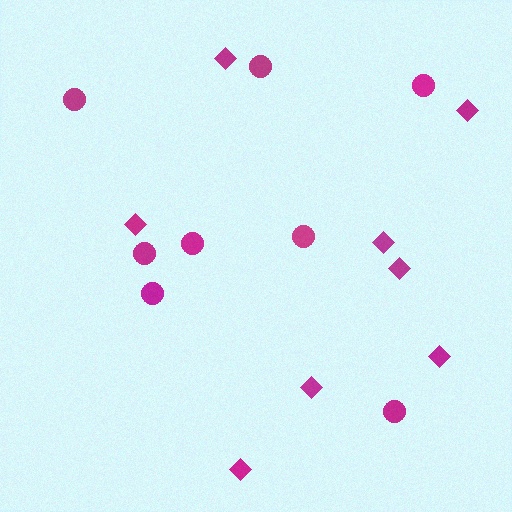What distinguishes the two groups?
There are 2 groups: one group of diamonds (8) and one group of circles (8).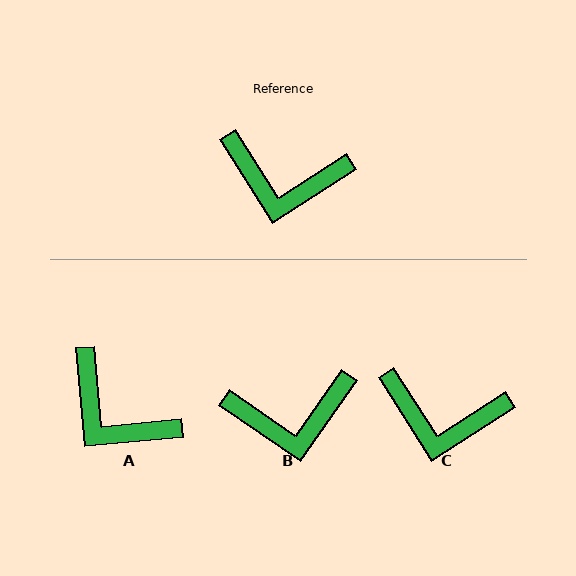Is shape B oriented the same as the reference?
No, it is off by about 23 degrees.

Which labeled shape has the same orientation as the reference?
C.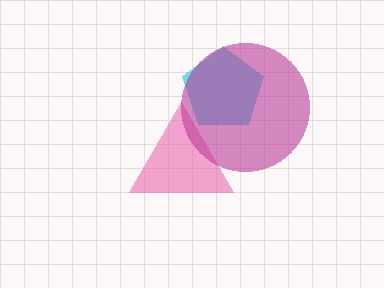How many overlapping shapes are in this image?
There are 3 overlapping shapes in the image.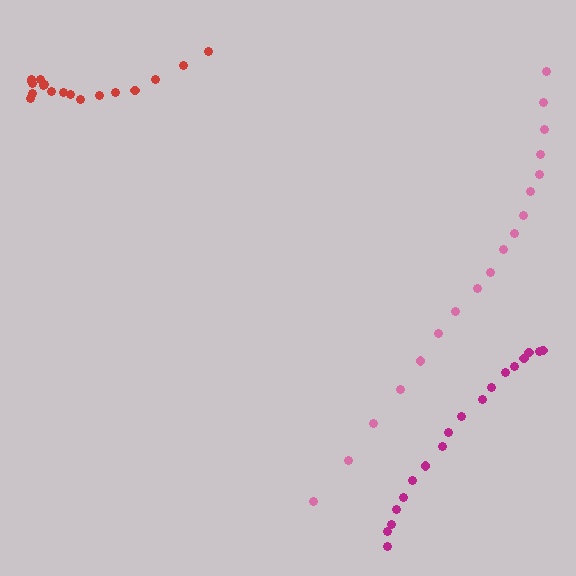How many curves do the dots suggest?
There are 3 distinct paths.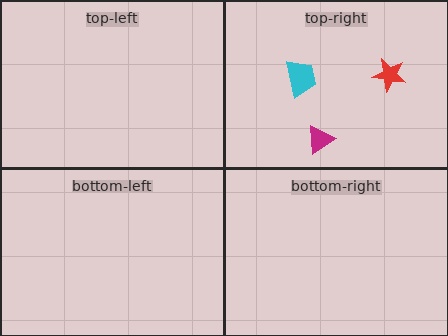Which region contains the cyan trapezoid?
The top-right region.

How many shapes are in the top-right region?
3.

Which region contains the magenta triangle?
The top-right region.